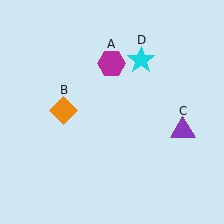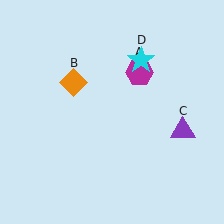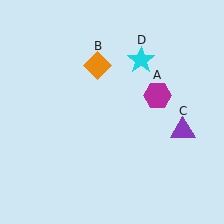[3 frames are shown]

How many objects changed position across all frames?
2 objects changed position: magenta hexagon (object A), orange diamond (object B).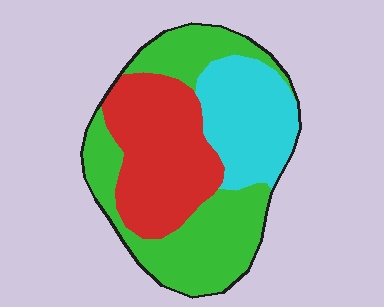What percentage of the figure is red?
Red takes up about one third (1/3) of the figure.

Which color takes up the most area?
Green, at roughly 40%.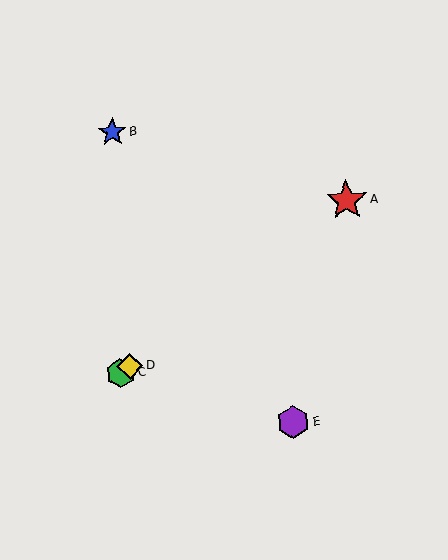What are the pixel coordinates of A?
Object A is at (347, 200).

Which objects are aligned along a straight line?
Objects A, C, D are aligned along a straight line.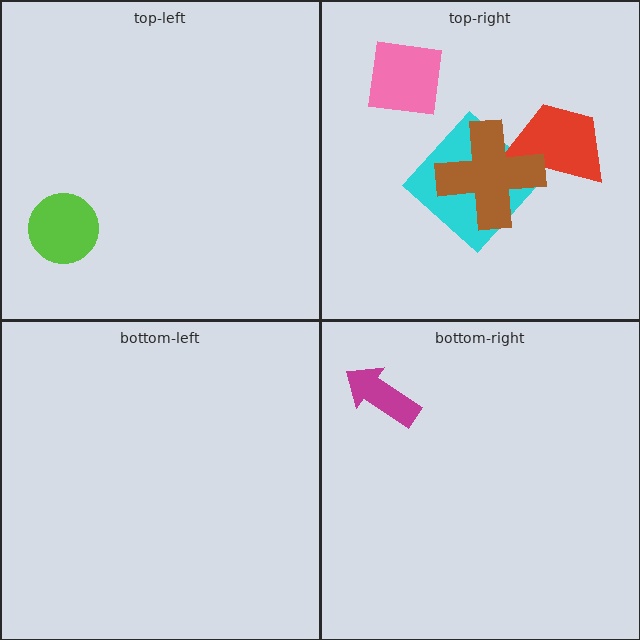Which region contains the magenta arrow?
The bottom-right region.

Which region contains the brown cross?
The top-right region.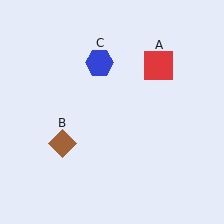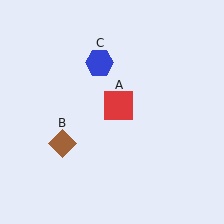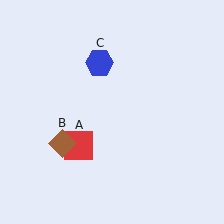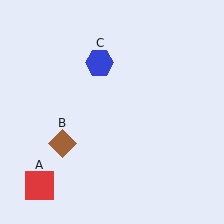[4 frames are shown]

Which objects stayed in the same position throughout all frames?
Brown diamond (object B) and blue hexagon (object C) remained stationary.